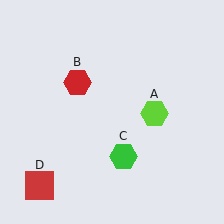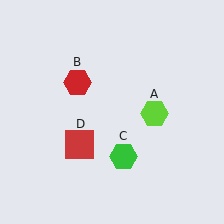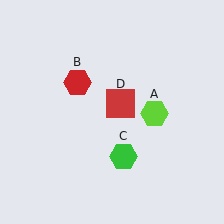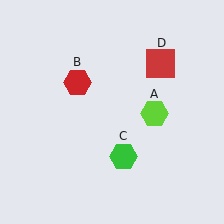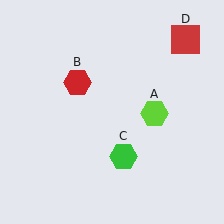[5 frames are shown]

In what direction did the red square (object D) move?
The red square (object D) moved up and to the right.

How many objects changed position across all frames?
1 object changed position: red square (object D).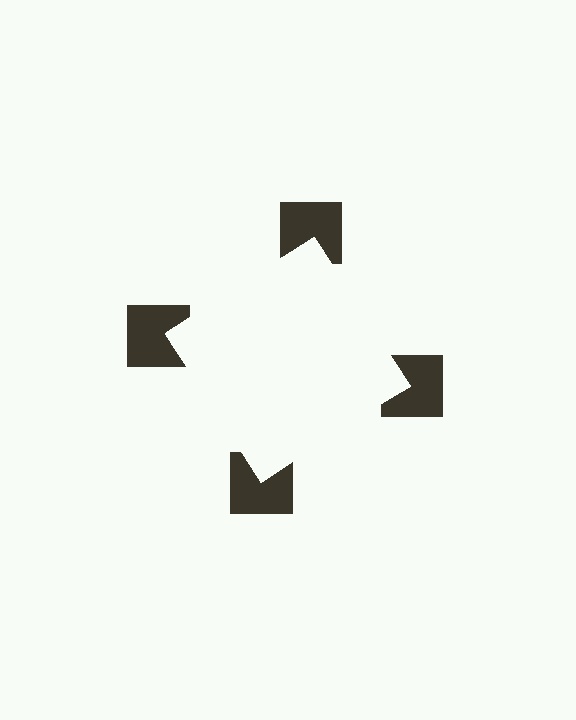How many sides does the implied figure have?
4 sides.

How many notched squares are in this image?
There are 4 — one at each vertex of the illusory square.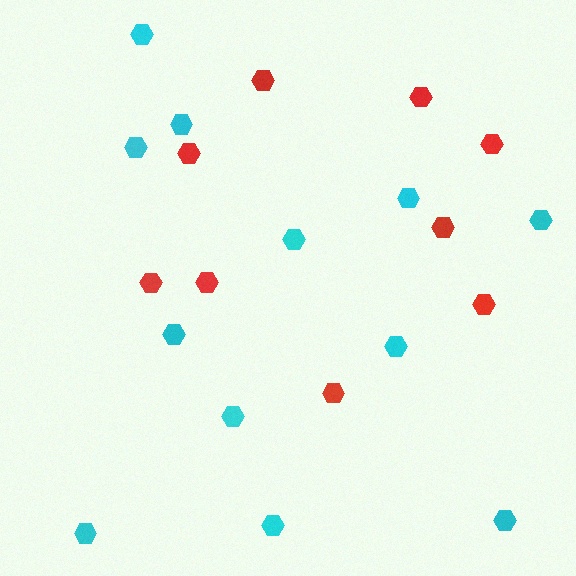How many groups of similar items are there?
There are 2 groups: one group of red hexagons (9) and one group of cyan hexagons (12).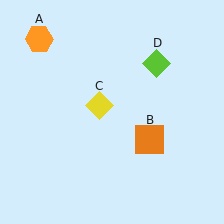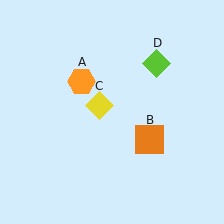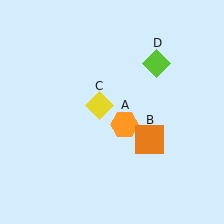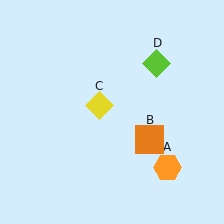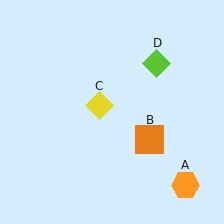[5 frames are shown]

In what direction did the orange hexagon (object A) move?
The orange hexagon (object A) moved down and to the right.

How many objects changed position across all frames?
1 object changed position: orange hexagon (object A).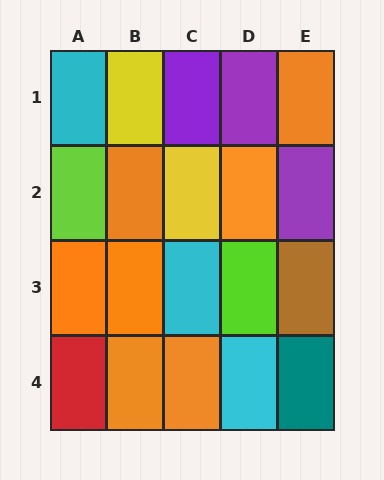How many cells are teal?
1 cell is teal.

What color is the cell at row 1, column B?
Yellow.